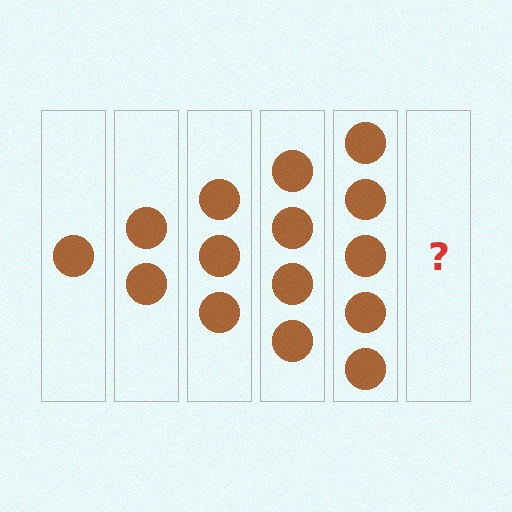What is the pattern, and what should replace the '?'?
The pattern is that each step adds one more circle. The '?' should be 6 circles.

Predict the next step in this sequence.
The next step is 6 circles.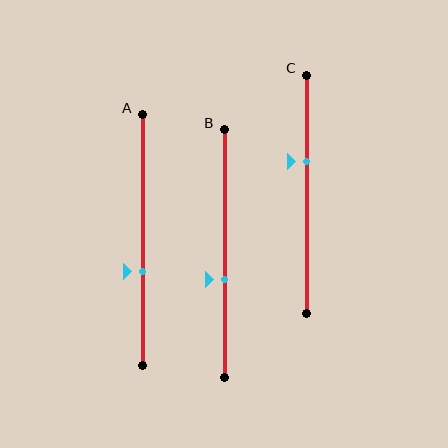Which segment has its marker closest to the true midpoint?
Segment B has its marker closest to the true midpoint.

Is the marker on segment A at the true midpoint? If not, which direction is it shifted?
No, the marker on segment A is shifted downward by about 13% of the segment length.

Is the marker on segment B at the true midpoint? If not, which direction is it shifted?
No, the marker on segment B is shifted downward by about 10% of the segment length.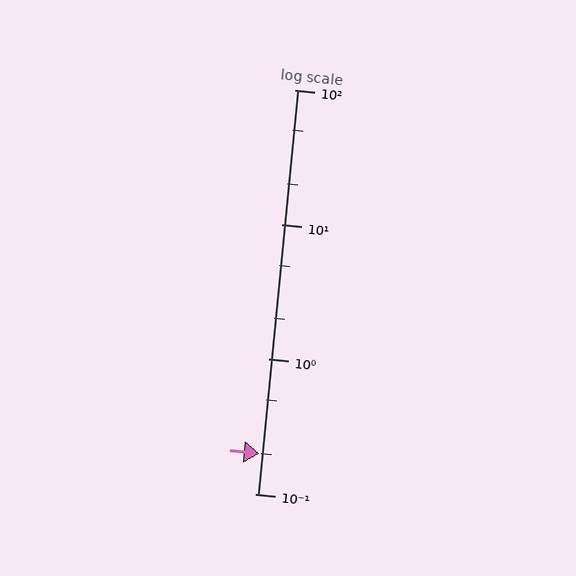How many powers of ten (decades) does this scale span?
The scale spans 3 decades, from 0.1 to 100.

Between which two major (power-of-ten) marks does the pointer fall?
The pointer is between 0.1 and 1.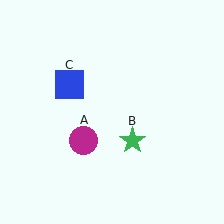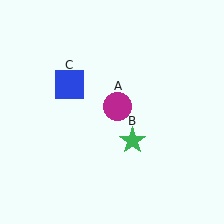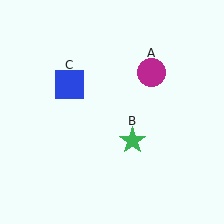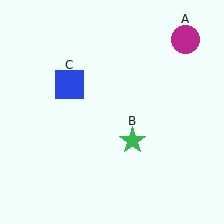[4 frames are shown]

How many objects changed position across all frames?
1 object changed position: magenta circle (object A).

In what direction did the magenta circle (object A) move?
The magenta circle (object A) moved up and to the right.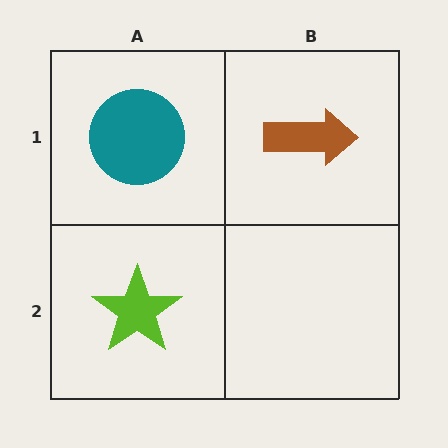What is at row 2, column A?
A lime star.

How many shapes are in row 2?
1 shape.